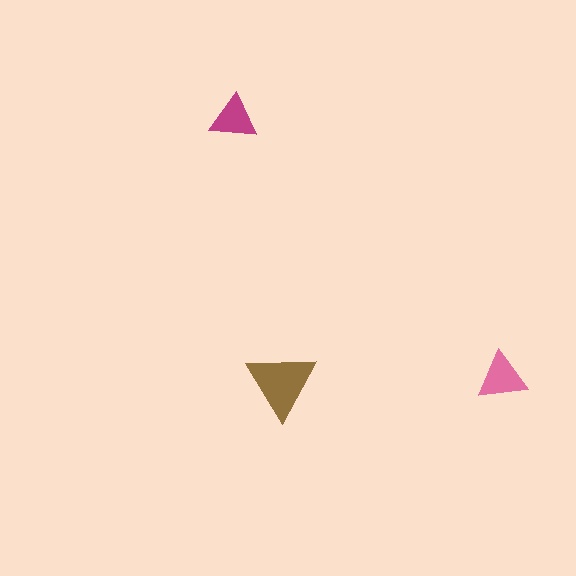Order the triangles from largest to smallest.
the brown one, the pink one, the magenta one.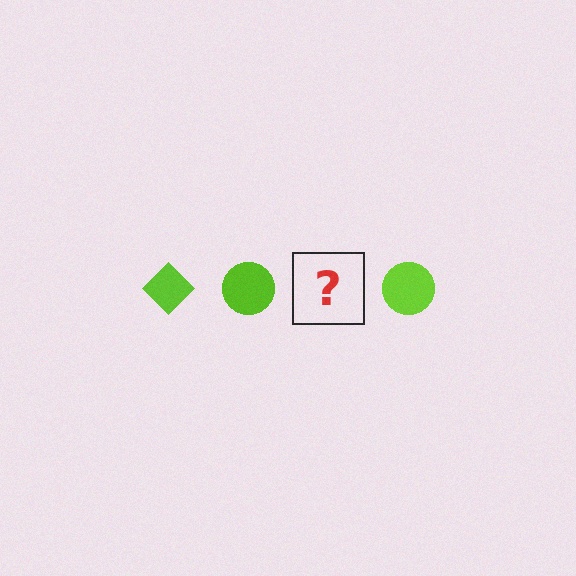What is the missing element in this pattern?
The missing element is a lime diamond.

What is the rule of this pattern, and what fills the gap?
The rule is that the pattern cycles through diamond, circle shapes in lime. The gap should be filled with a lime diamond.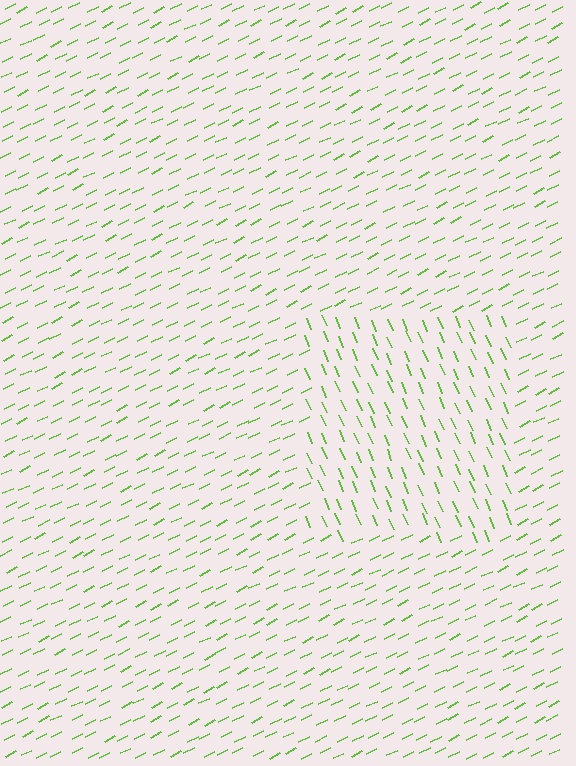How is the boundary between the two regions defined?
The boundary is defined purely by a change in line orientation (approximately 87 degrees difference). All lines are the same color and thickness.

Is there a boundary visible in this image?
Yes, there is a texture boundary formed by a change in line orientation.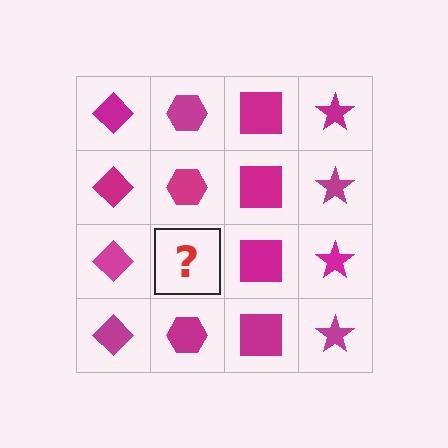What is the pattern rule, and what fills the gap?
The rule is that each column has a consistent shape. The gap should be filled with a magenta hexagon.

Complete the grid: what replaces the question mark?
The question mark should be replaced with a magenta hexagon.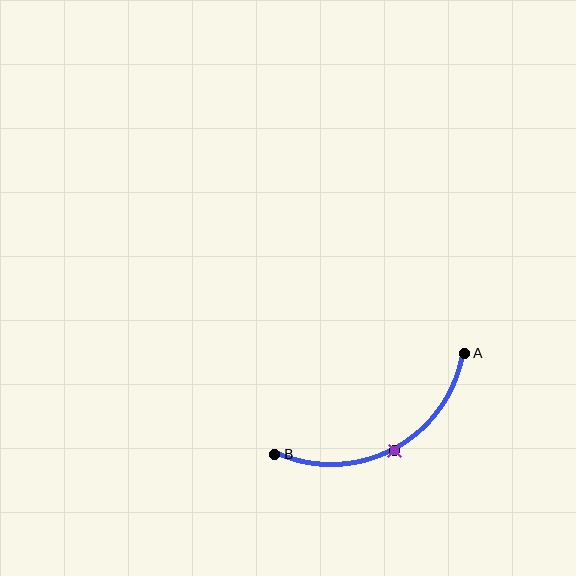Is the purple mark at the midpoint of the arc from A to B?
Yes. The purple mark lies on the arc at equal arc-length from both A and B — it is the arc midpoint.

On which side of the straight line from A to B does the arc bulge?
The arc bulges below the straight line connecting A and B.